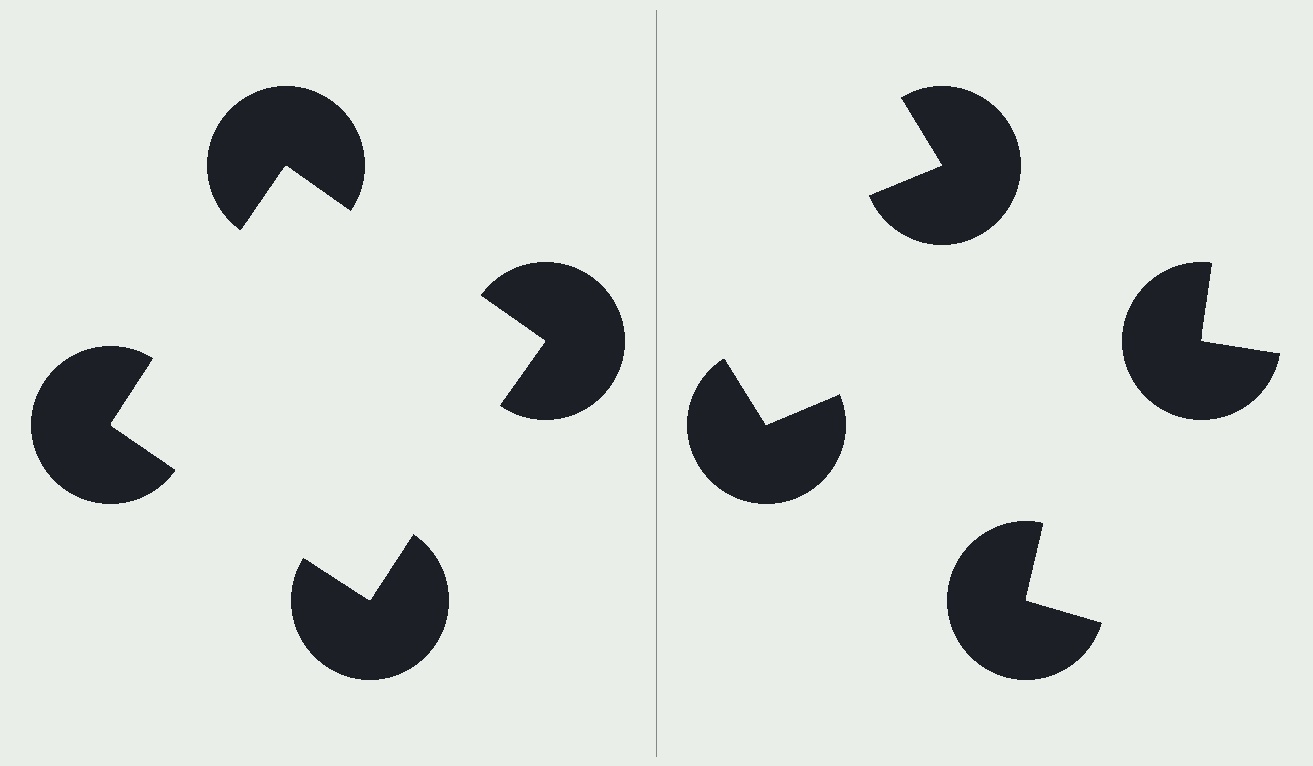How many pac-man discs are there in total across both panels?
8 — 4 on each side.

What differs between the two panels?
The pac-man discs are positioned identically on both sides; only the wedge orientations differ. On the left they align to a square; on the right they are misaligned.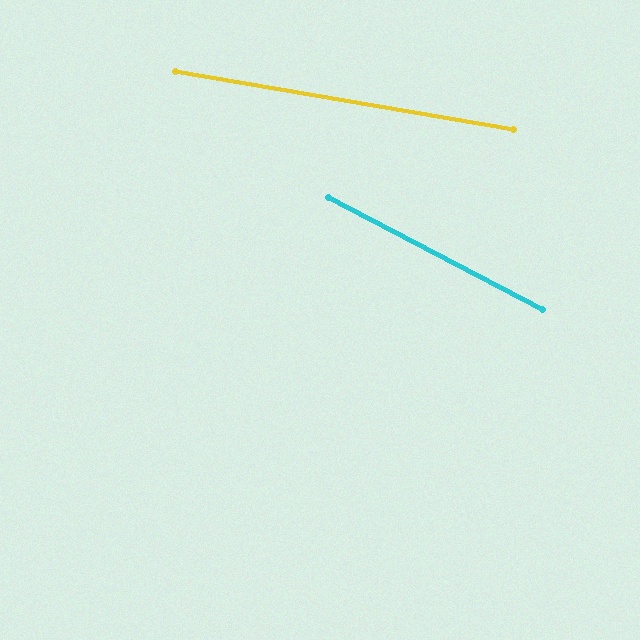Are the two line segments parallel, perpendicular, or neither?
Neither parallel nor perpendicular — they differ by about 18°.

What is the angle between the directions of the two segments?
Approximately 18 degrees.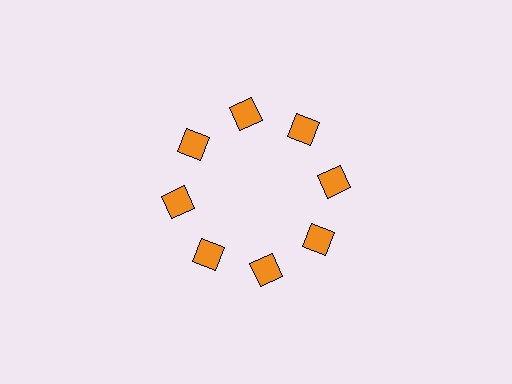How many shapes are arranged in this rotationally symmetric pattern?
There are 8 shapes, arranged in 8 groups of 1.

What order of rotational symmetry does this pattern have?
This pattern has 8-fold rotational symmetry.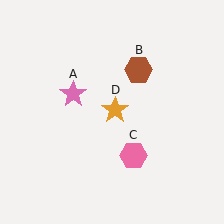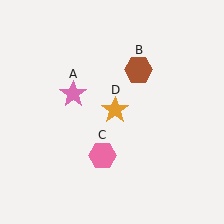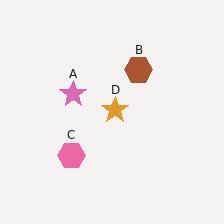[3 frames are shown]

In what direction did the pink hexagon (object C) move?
The pink hexagon (object C) moved left.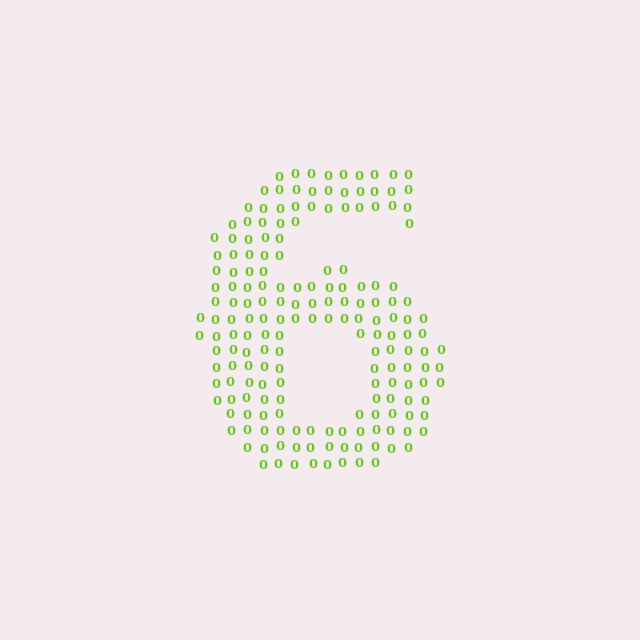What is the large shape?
The large shape is the digit 6.